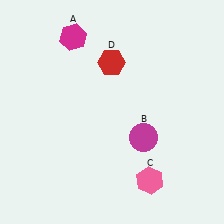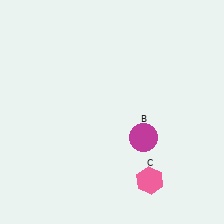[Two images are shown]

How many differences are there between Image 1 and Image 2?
There are 2 differences between the two images.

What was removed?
The magenta hexagon (A), the red hexagon (D) were removed in Image 2.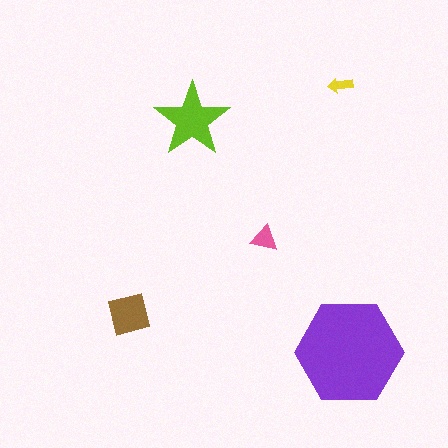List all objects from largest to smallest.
The purple hexagon, the lime star, the brown square, the pink triangle, the yellow arrow.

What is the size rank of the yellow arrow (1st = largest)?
5th.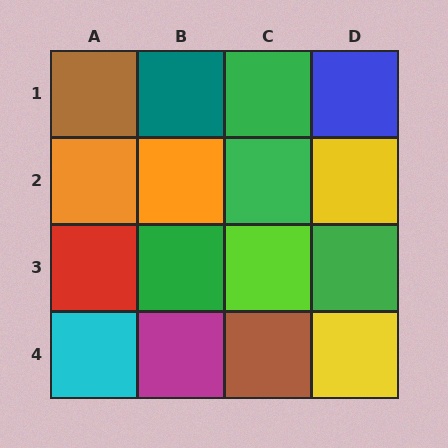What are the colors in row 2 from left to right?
Orange, orange, green, yellow.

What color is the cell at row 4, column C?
Brown.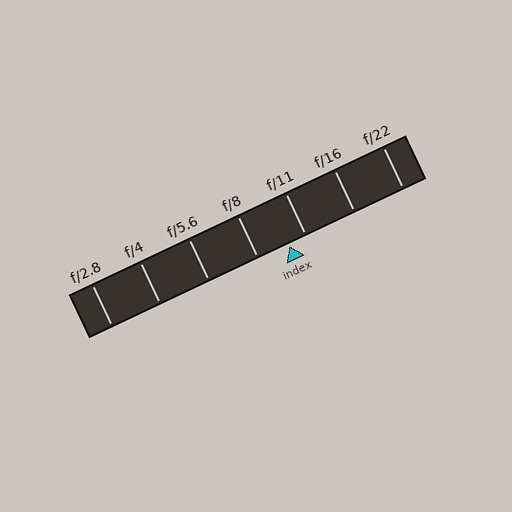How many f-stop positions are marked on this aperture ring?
There are 7 f-stop positions marked.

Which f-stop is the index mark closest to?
The index mark is closest to f/11.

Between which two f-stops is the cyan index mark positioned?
The index mark is between f/8 and f/11.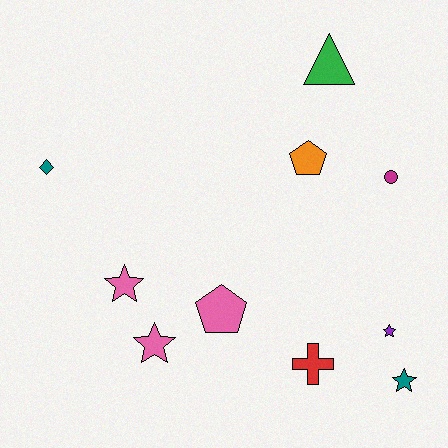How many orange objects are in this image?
There is 1 orange object.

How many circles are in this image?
There is 1 circle.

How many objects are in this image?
There are 10 objects.